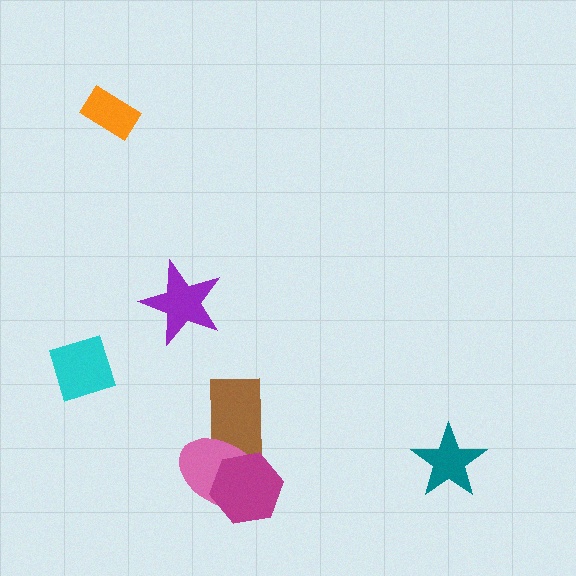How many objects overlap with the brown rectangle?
2 objects overlap with the brown rectangle.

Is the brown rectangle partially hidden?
Yes, it is partially covered by another shape.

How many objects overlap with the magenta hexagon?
2 objects overlap with the magenta hexagon.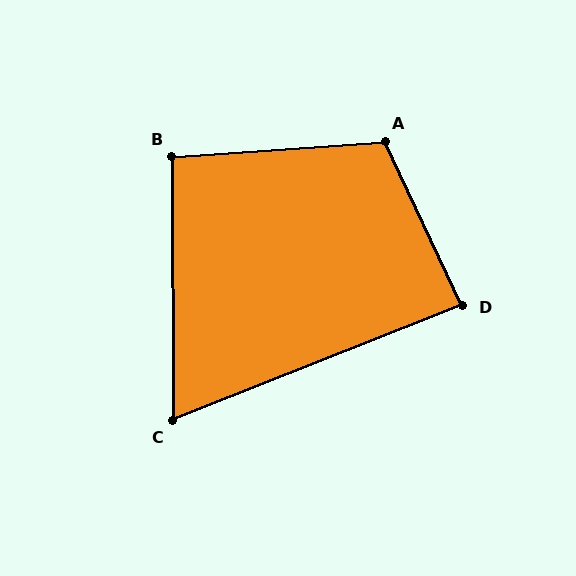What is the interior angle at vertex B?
Approximately 94 degrees (approximately right).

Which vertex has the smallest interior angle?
C, at approximately 69 degrees.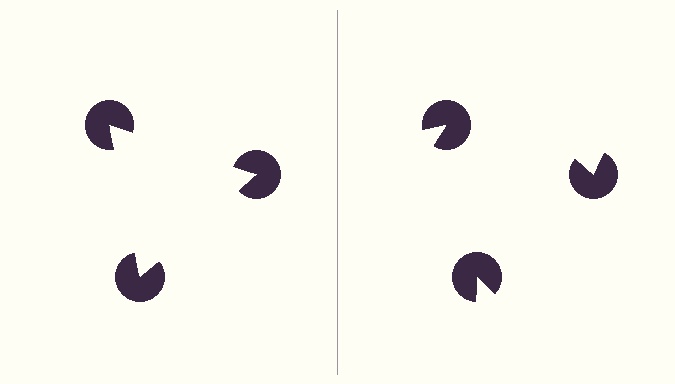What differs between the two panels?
The pac-man discs are positioned identically on both sides; only the wedge orientations differ. On the left they align to a triangle; on the right they are misaligned.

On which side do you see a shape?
An illusory triangle appears on the left side. On the right side the wedge cuts are rotated, so no coherent shape forms.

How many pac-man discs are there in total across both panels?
6 — 3 on each side.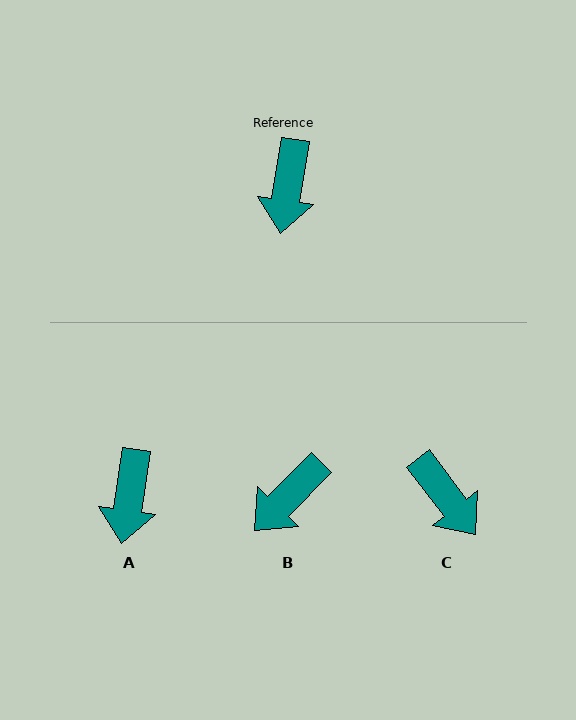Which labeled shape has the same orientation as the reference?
A.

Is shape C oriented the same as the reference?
No, it is off by about 46 degrees.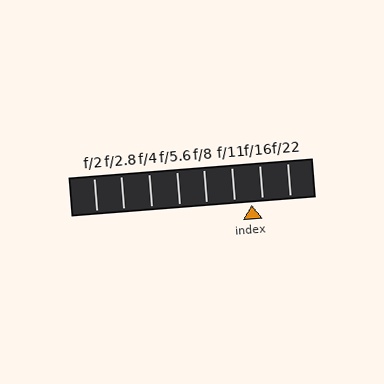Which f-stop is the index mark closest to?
The index mark is closest to f/16.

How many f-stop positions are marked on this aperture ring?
There are 8 f-stop positions marked.